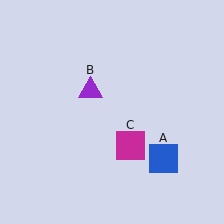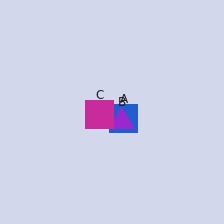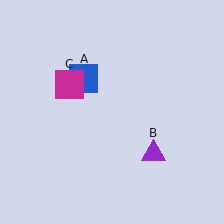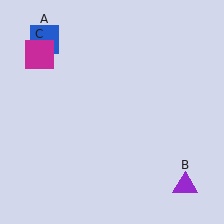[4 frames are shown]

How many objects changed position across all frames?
3 objects changed position: blue square (object A), purple triangle (object B), magenta square (object C).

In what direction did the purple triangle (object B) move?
The purple triangle (object B) moved down and to the right.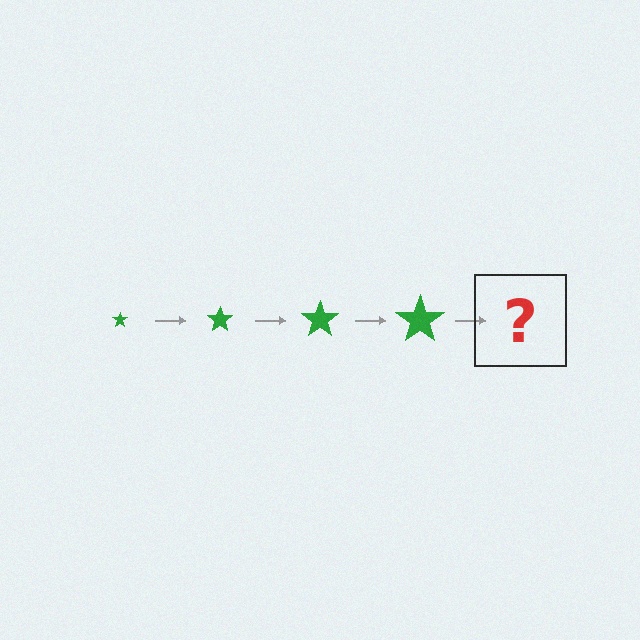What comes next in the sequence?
The next element should be a green star, larger than the previous one.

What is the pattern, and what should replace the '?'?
The pattern is that the star gets progressively larger each step. The '?' should be a green star, larger than the previous one.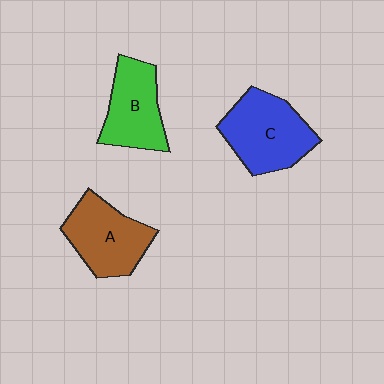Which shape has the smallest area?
Shape B (green).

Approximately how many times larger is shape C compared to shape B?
Approximately 1.2 times.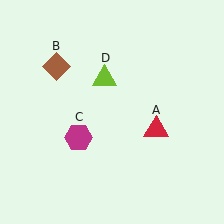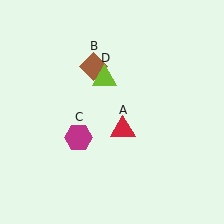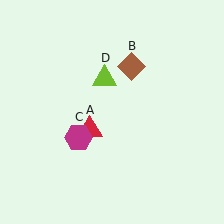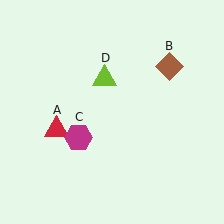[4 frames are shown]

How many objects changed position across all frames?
2 objects changed position: red triangle (object A), brown diamond (object B).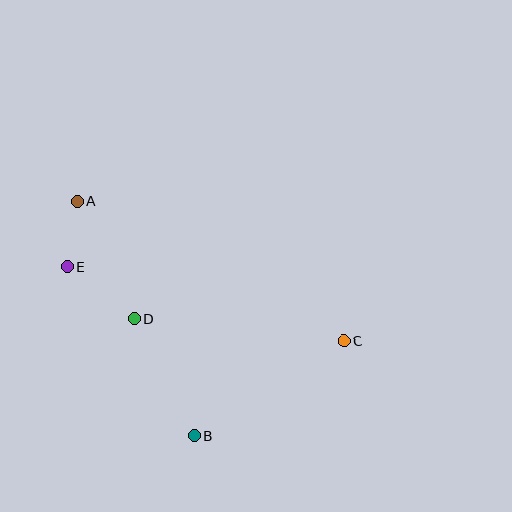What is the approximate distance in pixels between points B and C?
The distance between B and C is approximately 177 pixels.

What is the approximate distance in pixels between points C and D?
The distance between C and D is approximately 211 pixels.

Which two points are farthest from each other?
Points A and C are farthest from each other.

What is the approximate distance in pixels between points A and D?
The distance between A and D is approximately 131 pixels.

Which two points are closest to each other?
Points A and E are closest to each other.